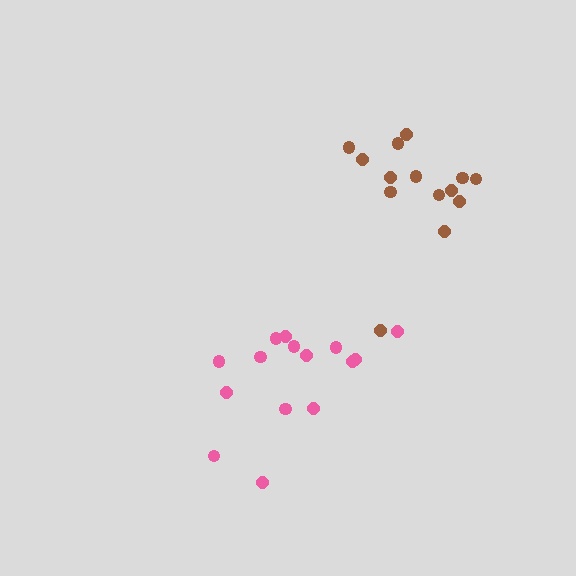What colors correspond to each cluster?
The clusters are colored: pink, brown.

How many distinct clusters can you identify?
There are 2 distinct clusters.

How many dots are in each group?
Group 1: 15 dots, Group 2: 14 dots (29 total).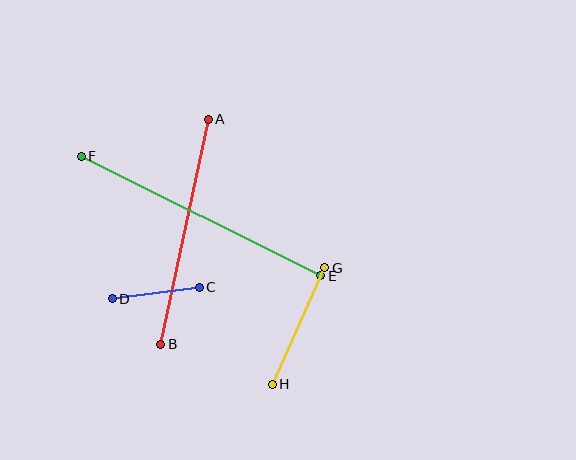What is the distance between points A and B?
The distance is approximately 230 pixels.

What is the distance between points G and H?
The distance is approximately 128 pixels.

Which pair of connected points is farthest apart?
Points E and F are farthest apart.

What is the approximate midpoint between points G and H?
The midpoint is at approximately (299, 326) pixels.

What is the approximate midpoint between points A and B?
The midpoint is at approximately (185, 232) pixels.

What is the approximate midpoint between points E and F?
The midpoint is at approximately (201, 216) pixels.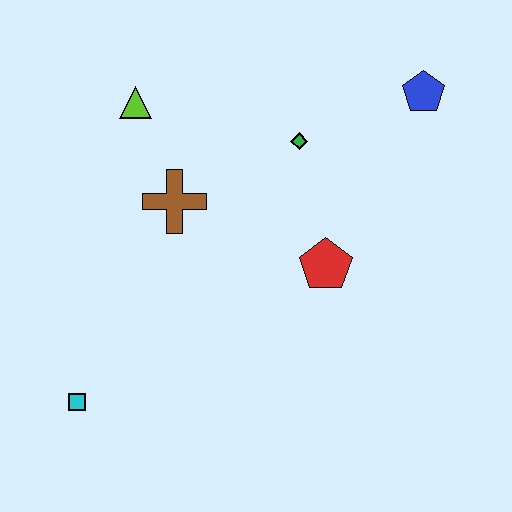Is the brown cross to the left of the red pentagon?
Yes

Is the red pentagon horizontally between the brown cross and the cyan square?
No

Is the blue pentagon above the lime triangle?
Yes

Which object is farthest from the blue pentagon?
The cyan square is farthest from the blue pentagon.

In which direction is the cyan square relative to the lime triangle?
The cyan square is below the lime triangle.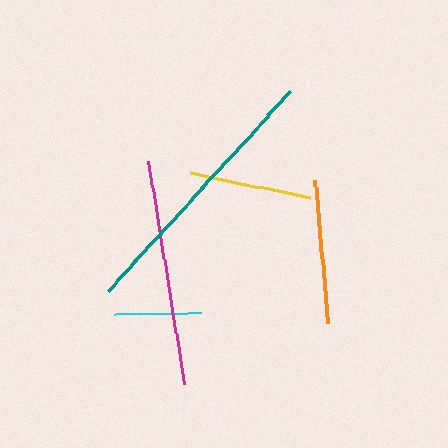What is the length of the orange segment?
The orange segment is approximately 143 pixels long.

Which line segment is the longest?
The teal line is the longest at approximately 271 pixels.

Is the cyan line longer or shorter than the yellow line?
The yellow line is longer than the cyan line.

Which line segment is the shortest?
The cyan line is the shortest at approximately 87 pixels.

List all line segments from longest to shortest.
From longest to shortest: teal, magenta, orange, yellow, cyan.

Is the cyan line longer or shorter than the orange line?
The orange line is longer than the cyan line.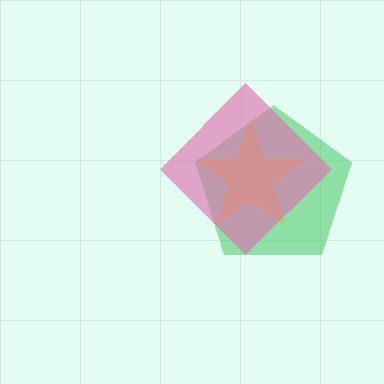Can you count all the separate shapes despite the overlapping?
Yes, there are 3 separate shapes.